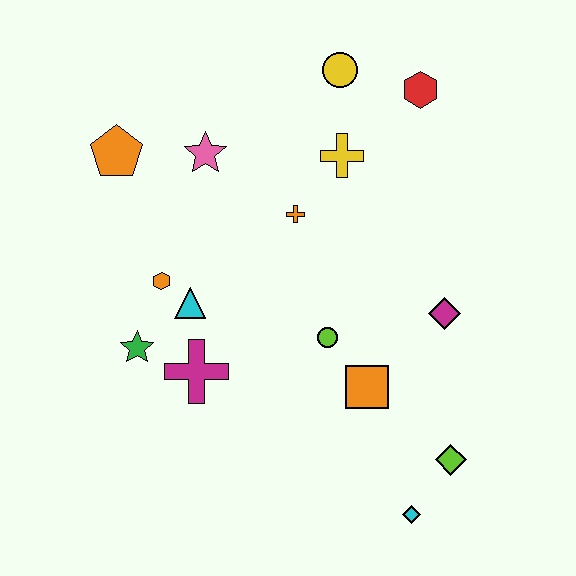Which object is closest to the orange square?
The lime circle is closest to the orange square.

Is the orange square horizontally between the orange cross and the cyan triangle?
No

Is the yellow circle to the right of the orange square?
No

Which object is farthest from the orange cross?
The cyan diamond is farthest from the orange cross.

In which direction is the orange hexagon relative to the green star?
The orange hexagon is above the green star.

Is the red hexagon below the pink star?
No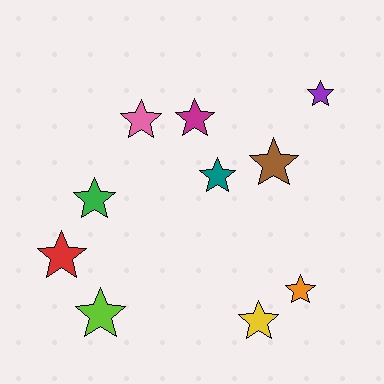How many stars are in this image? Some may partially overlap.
There are 10 stars.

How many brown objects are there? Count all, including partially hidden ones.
There is 1 brown object.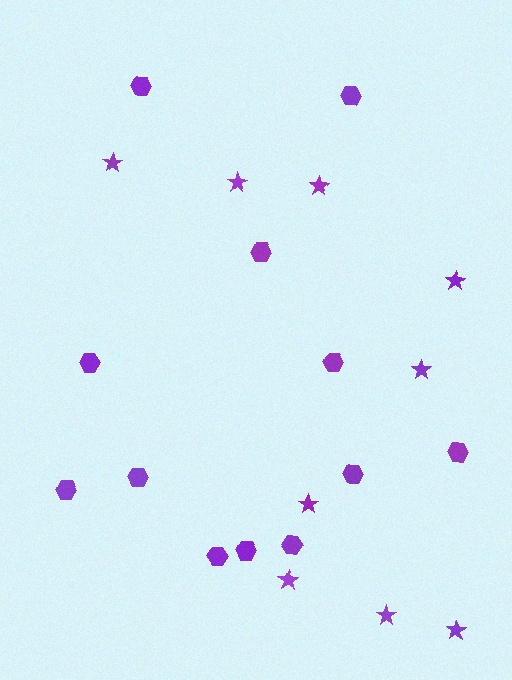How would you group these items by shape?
There are 2 groups: one group of hexagons (12) and one group of stars (9).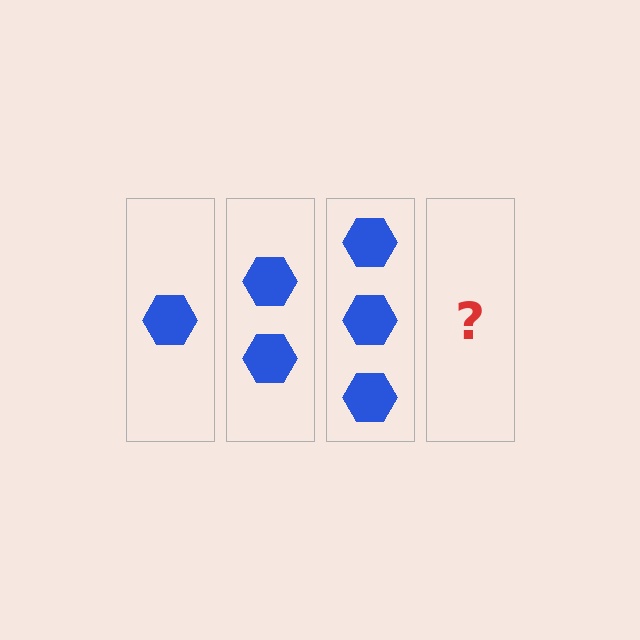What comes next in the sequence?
The next element should be 4 hexagons.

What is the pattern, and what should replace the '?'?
The pattern is that each step adds one more hexagon. The '?' should be 4 hexagons.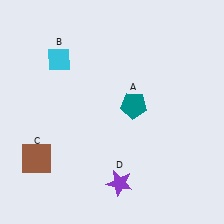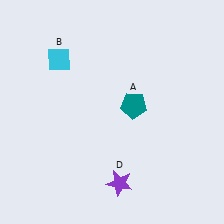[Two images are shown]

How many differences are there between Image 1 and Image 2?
There is 1 difference between the two images.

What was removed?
The brown square (C) was removed in Image 2.